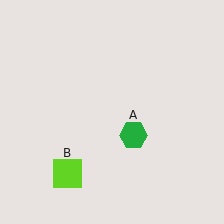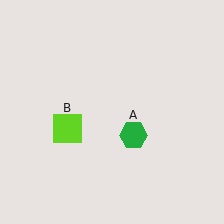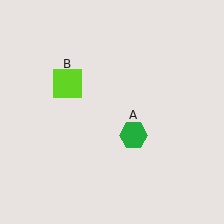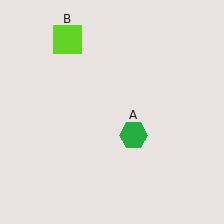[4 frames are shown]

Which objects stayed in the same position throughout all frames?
Green hexagon (object A) remained stationary.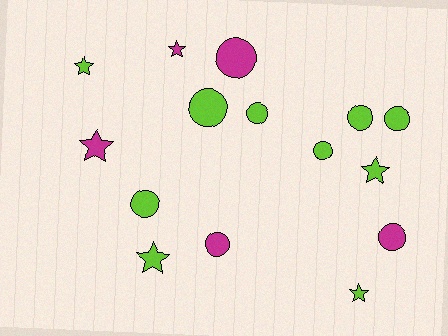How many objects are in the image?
There are 15 objects.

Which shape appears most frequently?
Circle, with 9 objects.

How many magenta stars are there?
There are 2 magenta stars.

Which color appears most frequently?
Lime, with 10 objects.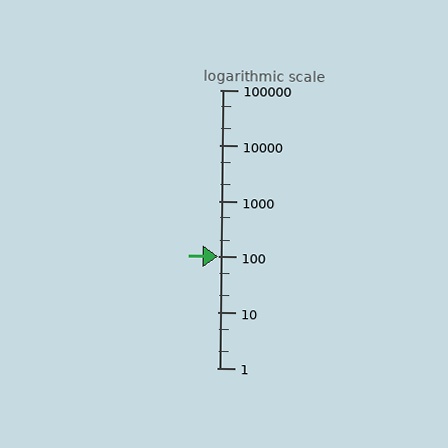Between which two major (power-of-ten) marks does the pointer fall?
The pointer is between 100 and 1000.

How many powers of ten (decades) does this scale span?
The scale spans 5 decades, from 1 to 100000.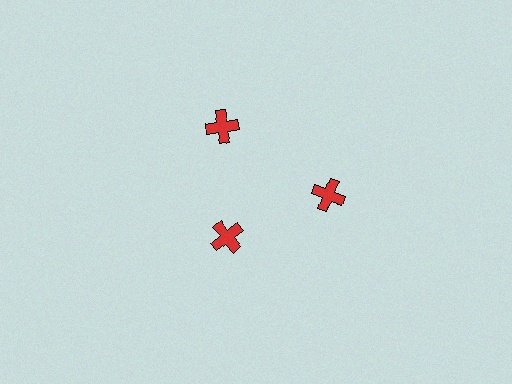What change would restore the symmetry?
The symmetry would be restored by moving it outward, back onto the ring so that all 3 crosses sit at equal angles and equal distance from the center.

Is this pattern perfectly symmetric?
No. The 3 red crosses are arranged in a ring, but one element near the 7 o'clock position is pulled inward toward the center, breaking the 3-fold rotational symmetry.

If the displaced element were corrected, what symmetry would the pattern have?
It would have 3-fold rotational symmetry — the pattern would map onto itself every 120 degrees.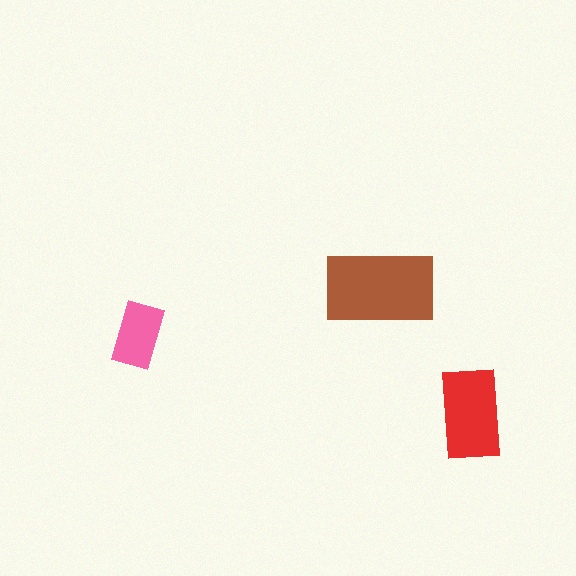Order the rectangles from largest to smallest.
the brown one, the red one, the pink one.